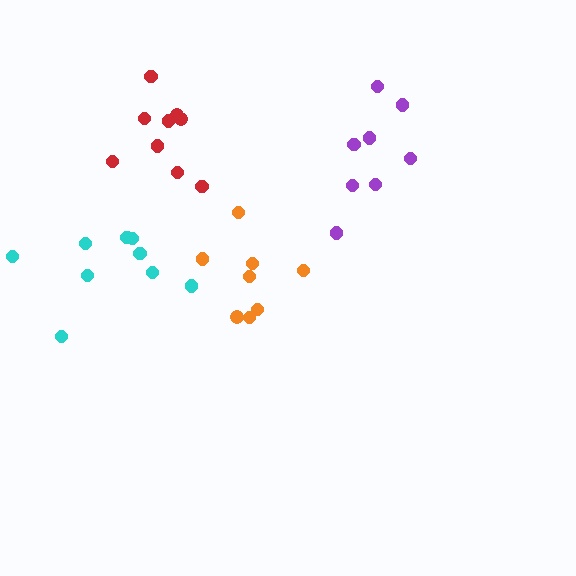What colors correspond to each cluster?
The clusters are colored: orange, cyan, red, purple.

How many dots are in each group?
Group 1: 8 dots, Group 2: 9 dots, Group 3: 9 dots, Group 4: 8 dots (34 total).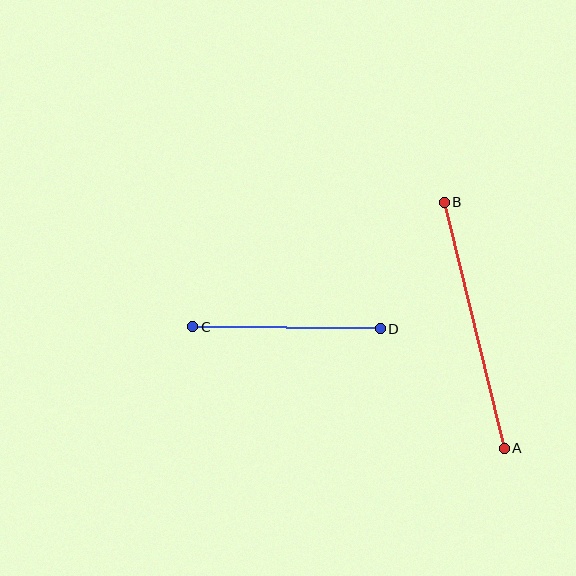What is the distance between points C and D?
The distance is approximately 187 pixels.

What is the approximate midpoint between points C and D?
The midpoint is at approximately (287, 328) pixels.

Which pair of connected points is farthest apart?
Points A and B are farthest apart.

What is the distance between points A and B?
The distance is approximately 253 pixels.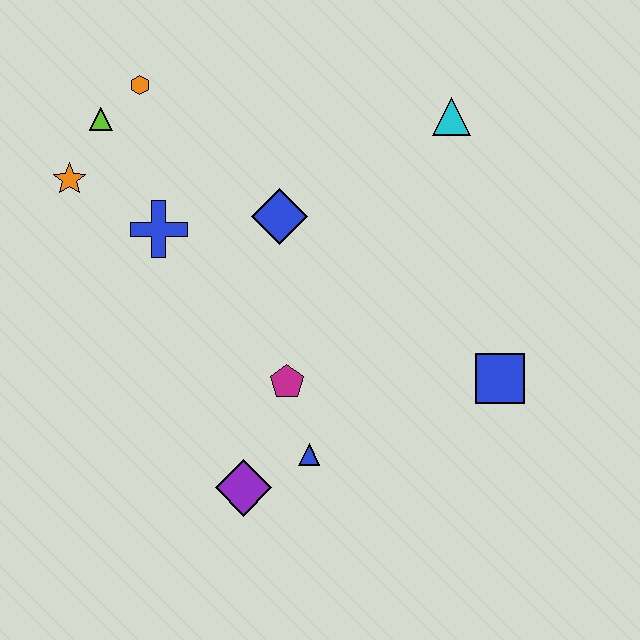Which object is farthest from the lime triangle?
The blue square is farthest from the lime triangle.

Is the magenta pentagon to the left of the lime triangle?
No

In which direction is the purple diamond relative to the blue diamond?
The purple diamond is below the blue diamond.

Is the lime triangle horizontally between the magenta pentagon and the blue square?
No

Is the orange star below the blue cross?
No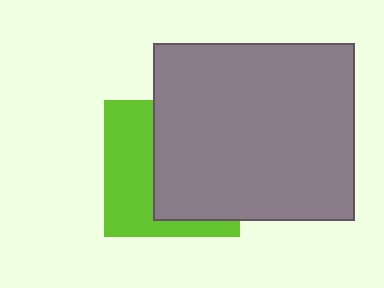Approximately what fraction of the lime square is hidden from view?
Roughly 56% of the lime square is hidden behind the gray rectangle.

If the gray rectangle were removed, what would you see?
You would see the complete lime square.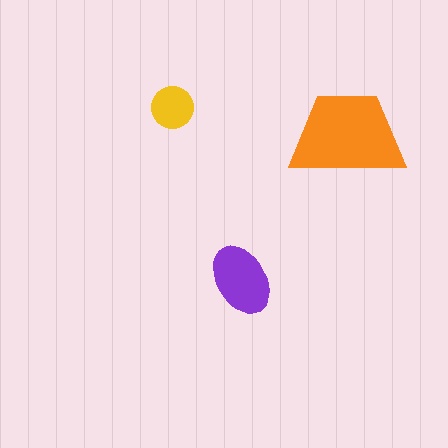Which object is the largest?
The orange trapezoid.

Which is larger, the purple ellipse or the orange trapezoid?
The orange trapezoid.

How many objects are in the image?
There are 3 objects in the image.